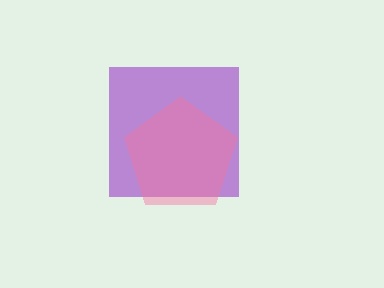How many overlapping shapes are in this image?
There are 2 overlapping shapes in the image.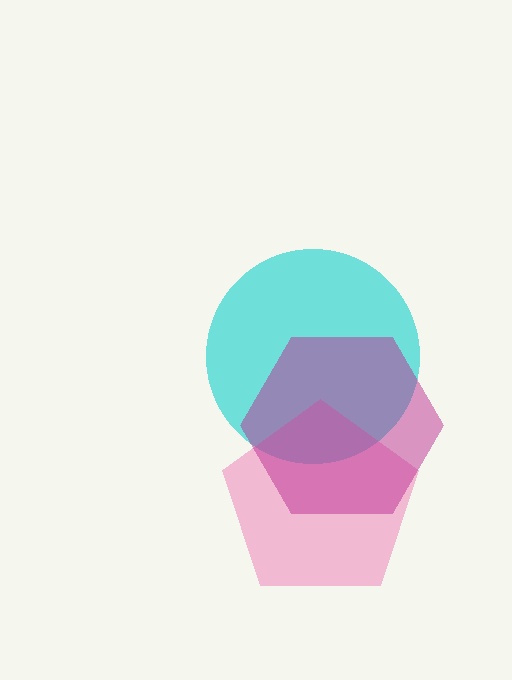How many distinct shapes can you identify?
There are 3 distinct shapes: a cyan circle, a pink pentagon, a magenta hexagon.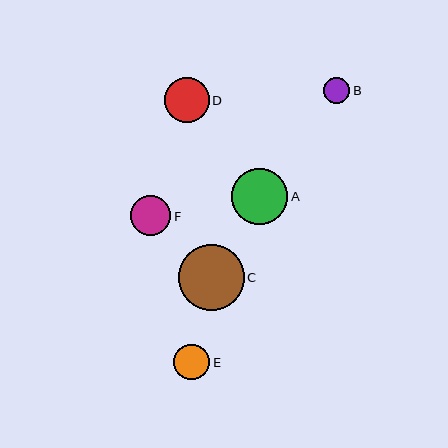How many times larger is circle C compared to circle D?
Circle C is approximately 1.5 times the size of circle D.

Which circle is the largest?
Circle C is the largest with a size of approximately 66 pixels.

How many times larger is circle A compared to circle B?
Circle A is approximately 2.1 times the size of circle B.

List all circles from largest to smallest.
From largest to smallest: C, A, D, F, E, B.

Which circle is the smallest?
Circle B is the smallest with a size of approximately 26 pixels.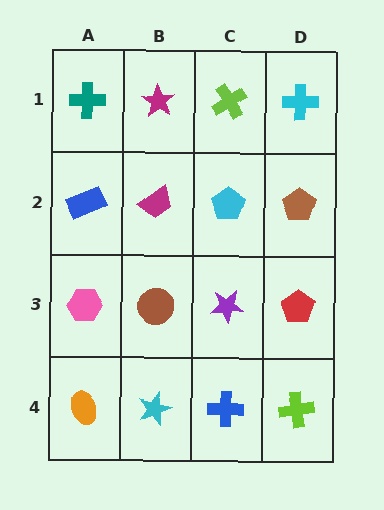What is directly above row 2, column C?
A lime cross.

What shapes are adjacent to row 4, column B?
A brown circle (row 3, column B), an orange ellipse (row 4, column A), a blue cross (row 4, column C).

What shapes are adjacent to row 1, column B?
A magenta trapezoid (row 2, column B), a teal cross (row 1, column A), a lime cross (row 1, column C).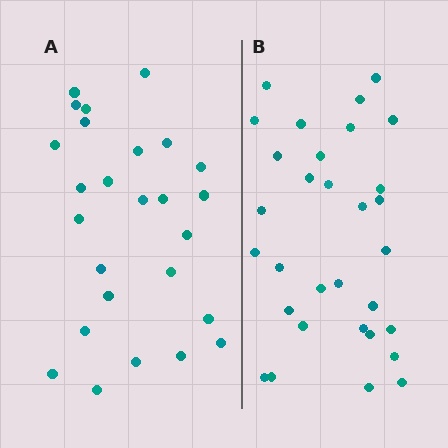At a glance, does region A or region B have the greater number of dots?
Region B (the right region) has more dots.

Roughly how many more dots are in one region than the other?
Region B has about 5 more dots than region A.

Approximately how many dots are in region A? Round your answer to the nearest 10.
About 30 dots. (The exact count is 26, which rounds to 30.)